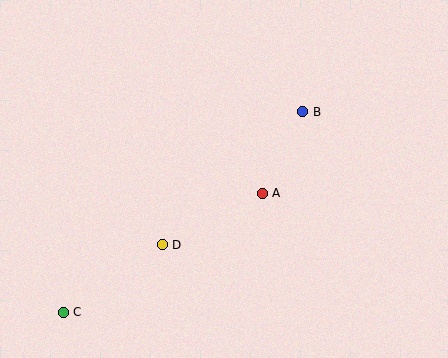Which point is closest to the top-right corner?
Point B is closest to the top-right corner.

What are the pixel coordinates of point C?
Point C is at (63, 312).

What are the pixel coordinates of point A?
Point A is at (262, 193).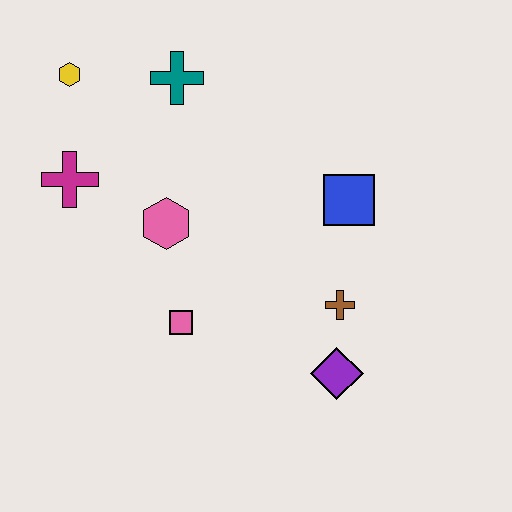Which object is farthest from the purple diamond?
The yellow hexagon is farthest from the purple diamond.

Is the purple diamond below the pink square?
Yes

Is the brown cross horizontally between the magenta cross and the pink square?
No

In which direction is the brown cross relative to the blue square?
The brown cross is below the blue square.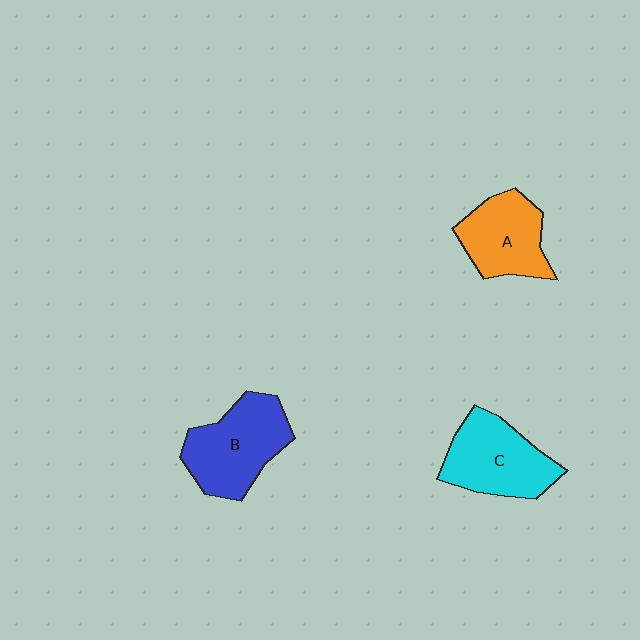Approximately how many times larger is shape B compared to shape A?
Approximately 1.2 times.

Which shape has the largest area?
Shape B (blue).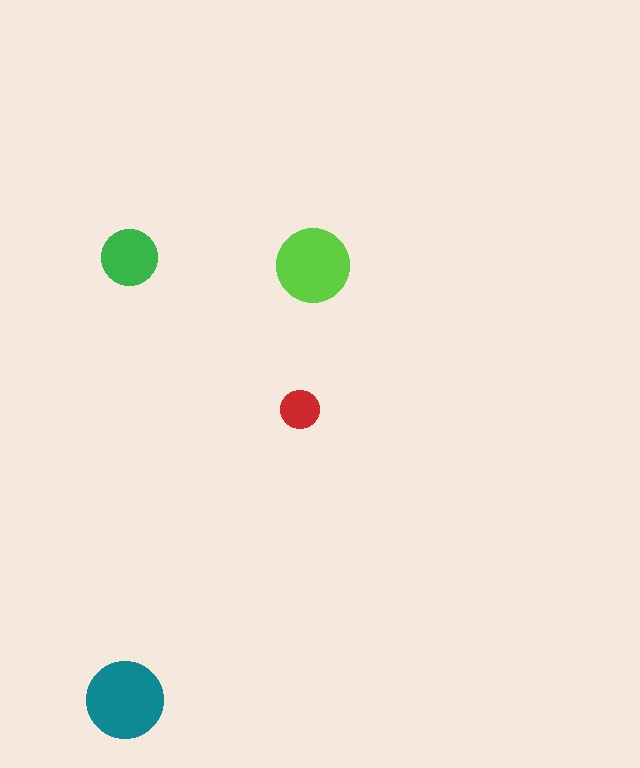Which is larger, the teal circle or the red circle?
The teal one.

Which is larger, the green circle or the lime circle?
The lime one.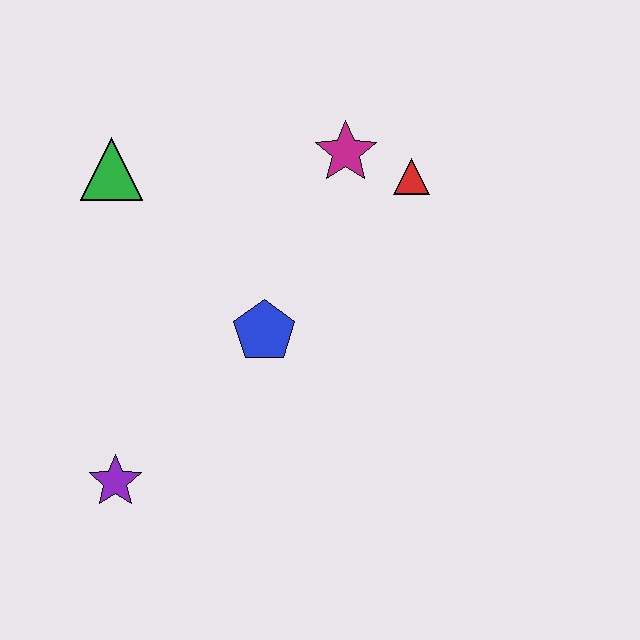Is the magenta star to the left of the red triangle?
Yes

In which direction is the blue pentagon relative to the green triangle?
The blue pentagon is below the green triangle.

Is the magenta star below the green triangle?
No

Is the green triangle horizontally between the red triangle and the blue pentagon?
No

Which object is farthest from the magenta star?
The purple star is farthest from the magenta star.